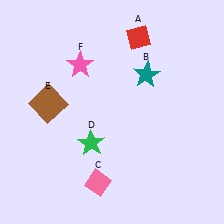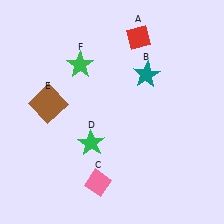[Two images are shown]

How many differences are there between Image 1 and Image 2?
There is 1 difference between the two images.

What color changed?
The star (F) changed from pink in Image 1 to green in Image 2.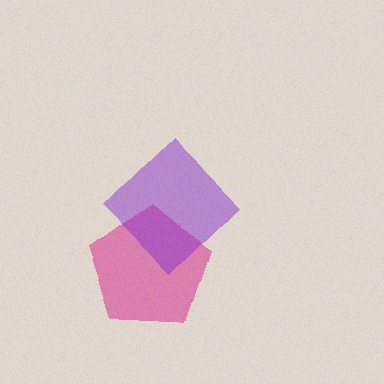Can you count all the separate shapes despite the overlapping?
Yes, there are 2 separate shapes.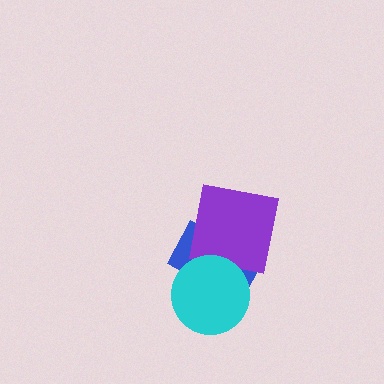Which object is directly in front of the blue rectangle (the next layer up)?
The purple square is directly in front of the blue rectangle.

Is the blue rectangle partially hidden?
Yes, it is partially covered by another shape.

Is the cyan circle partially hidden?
No, no other shape covers it.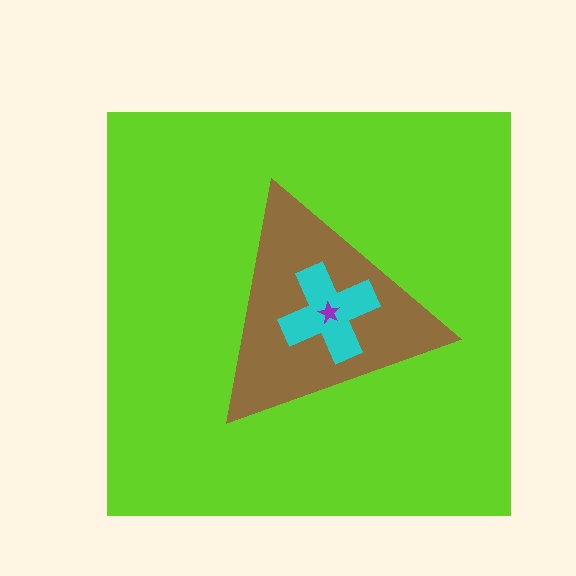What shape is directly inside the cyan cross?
The purple star.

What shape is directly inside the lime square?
The brown triangle.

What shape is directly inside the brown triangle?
The cyan cross.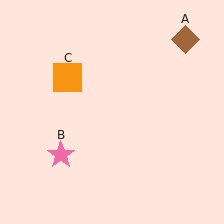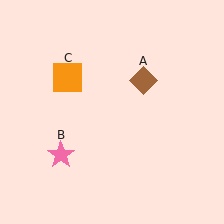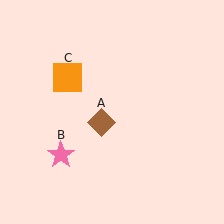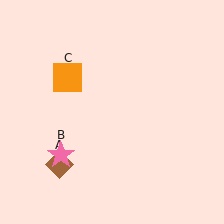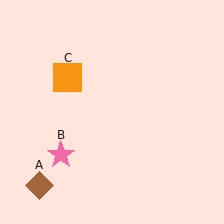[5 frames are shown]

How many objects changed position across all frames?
1 object changed position: brown diamond (object A).